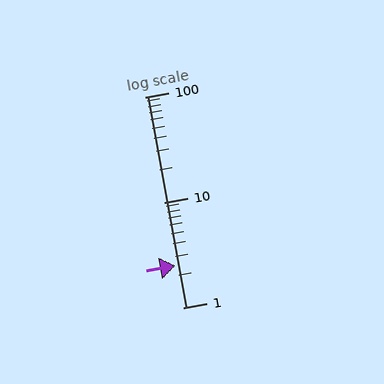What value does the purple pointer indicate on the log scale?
The pointer indicates approximately 2.5.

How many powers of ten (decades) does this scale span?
The scale spans 2 decades, from 1 to 100.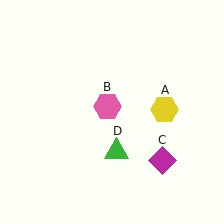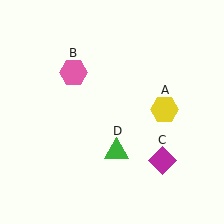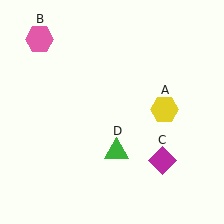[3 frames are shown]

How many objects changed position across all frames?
1 object changed position: pink hexagon (object B).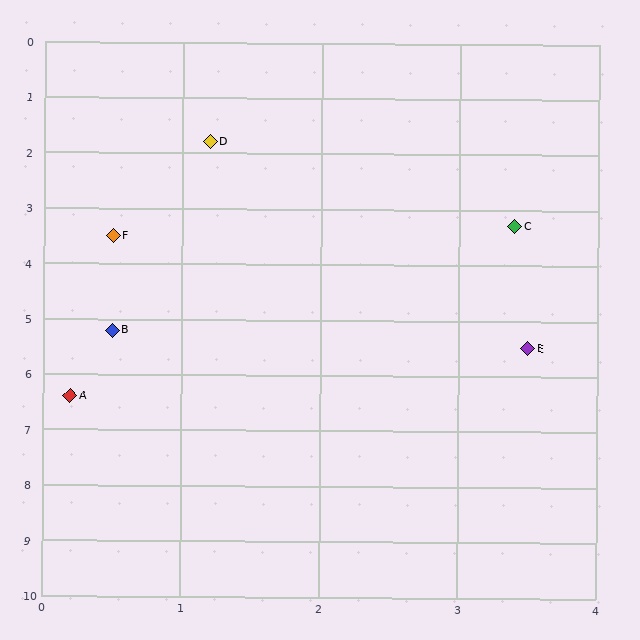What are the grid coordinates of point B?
Point B is at approximately (0.5, 5.2).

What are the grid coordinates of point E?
Point E is at approximately (3.5, 5.5).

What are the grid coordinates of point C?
Point C is at approximately (3.4, 3.3).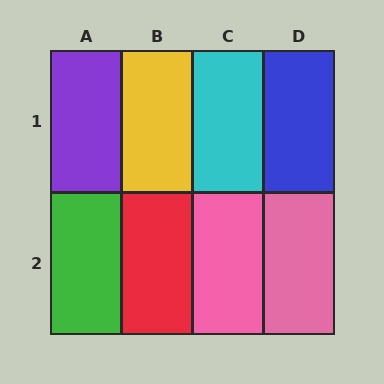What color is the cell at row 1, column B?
Yellow.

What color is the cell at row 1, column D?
Blue.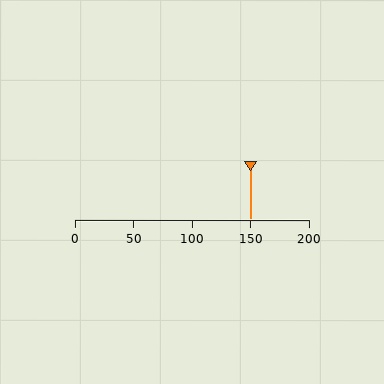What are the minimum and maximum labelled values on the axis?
The axis runs from 0 to 200.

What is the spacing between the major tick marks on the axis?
The major ticks are spaced 50 apart.